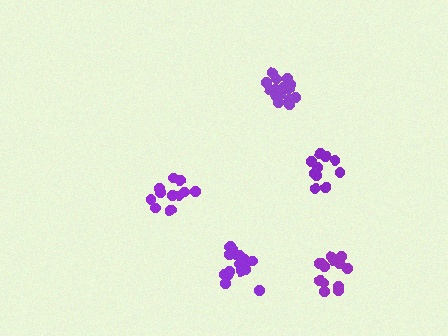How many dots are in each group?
Group 1: 14 dots, Group 2: 16 dots, Group 3: 15 dots, Group 4: 12 dots, Group 5: 11 dots (68 total).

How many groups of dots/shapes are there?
There are 5 groups.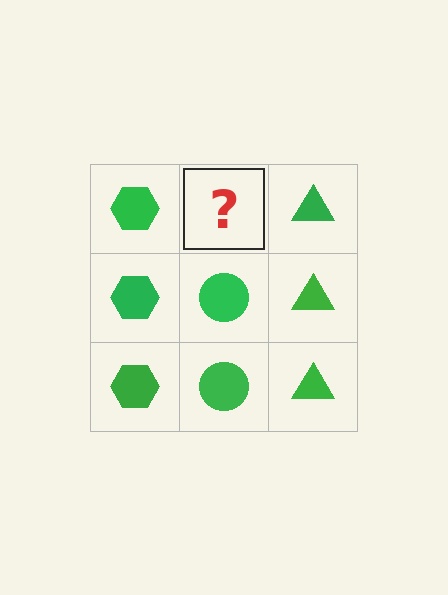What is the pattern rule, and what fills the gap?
The rule is that each column has a consistent shape. The gap should be filled with a green circle.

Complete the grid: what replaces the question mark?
The question mark should be replaced with a green circle.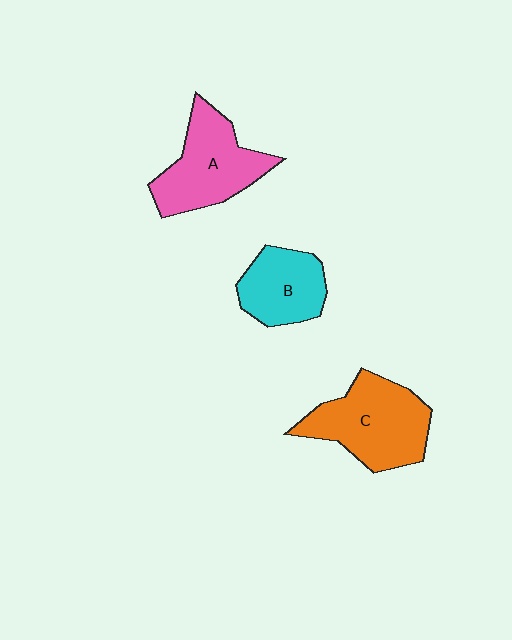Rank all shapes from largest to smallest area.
From largest to smallest: C (orange), A (pink), B (cyan).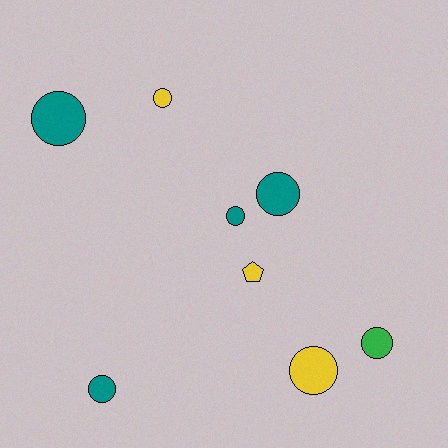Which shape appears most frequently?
Circle, with 7 objects.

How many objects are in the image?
There are 8 objects.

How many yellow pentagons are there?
There is 1 yellow pentagon.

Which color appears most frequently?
Teal, with 4 objects.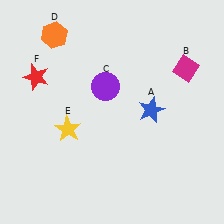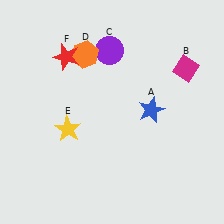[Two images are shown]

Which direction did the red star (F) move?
The red star (F) moved right.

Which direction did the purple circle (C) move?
The purple circle (C) moved up.